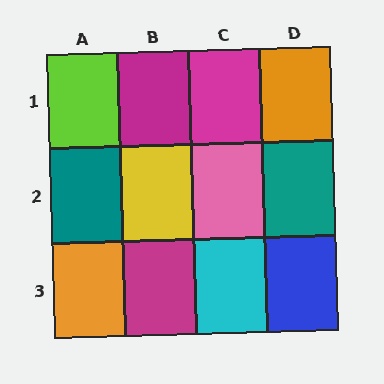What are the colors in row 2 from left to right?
Teal, yellow, pink, teal.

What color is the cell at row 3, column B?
Magenta.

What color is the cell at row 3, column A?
Orange.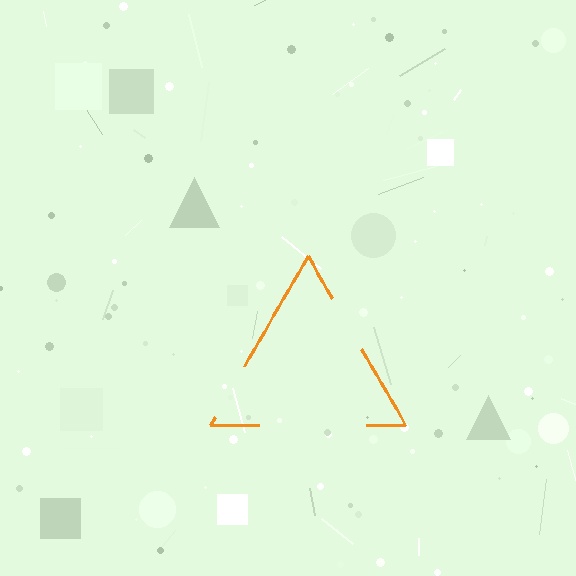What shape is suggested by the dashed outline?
The dashed outline suggests a triangle.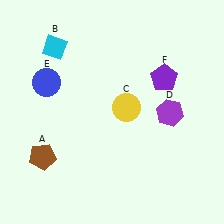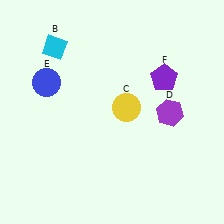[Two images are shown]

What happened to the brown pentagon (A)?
The brown pentagon (A) was removed in Image 2. It was in the bottom-left area of Image 1.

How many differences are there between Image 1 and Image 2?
There is 1 difference between the two images.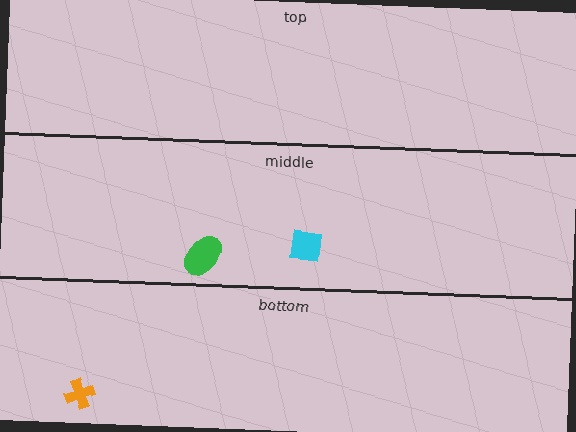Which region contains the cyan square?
The middle region.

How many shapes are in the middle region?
2.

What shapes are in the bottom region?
The orange cross.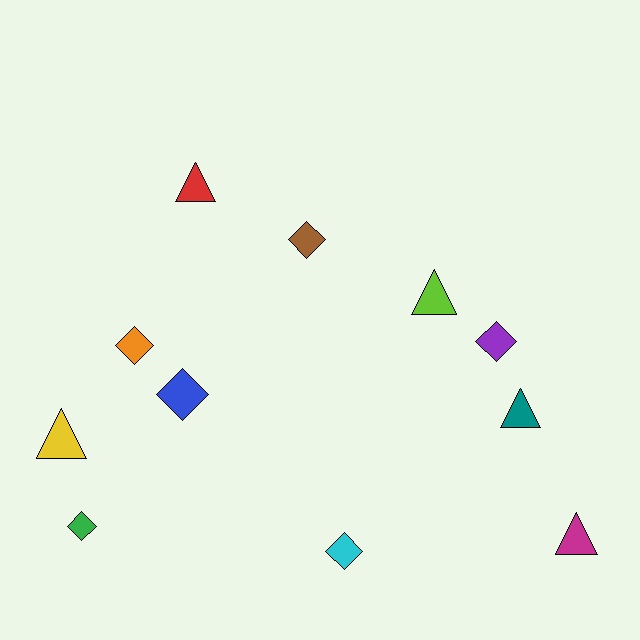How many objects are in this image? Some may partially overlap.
There are 11 objects.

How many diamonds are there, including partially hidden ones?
There are 6 diamonds.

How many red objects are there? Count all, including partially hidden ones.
There is 1 red object.